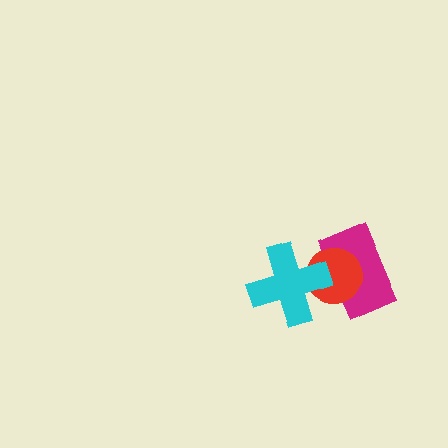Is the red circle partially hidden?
Yes, it is partially covered by another shape.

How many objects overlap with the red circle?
2 objects overlap with the red circle.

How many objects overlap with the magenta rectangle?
2 objects overlap with the magenta rectangle.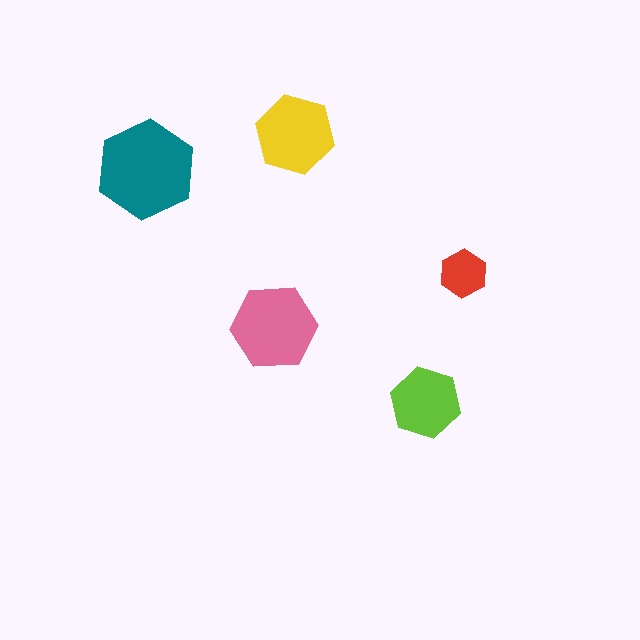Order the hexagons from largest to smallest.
the teal one, the pink one, the yellow one, the lime one, the red one.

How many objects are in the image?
There are 5 objects in the image.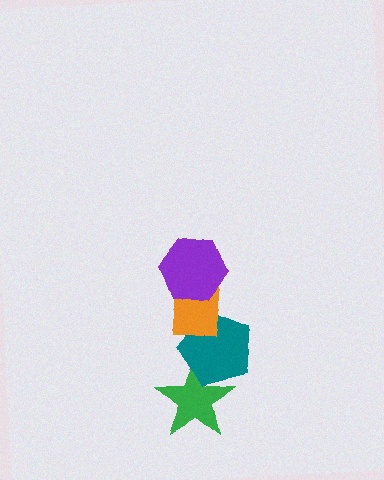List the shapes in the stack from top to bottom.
From top to bottom: the purple hexagon, the orange rectangle, the teal pentagon, the green star.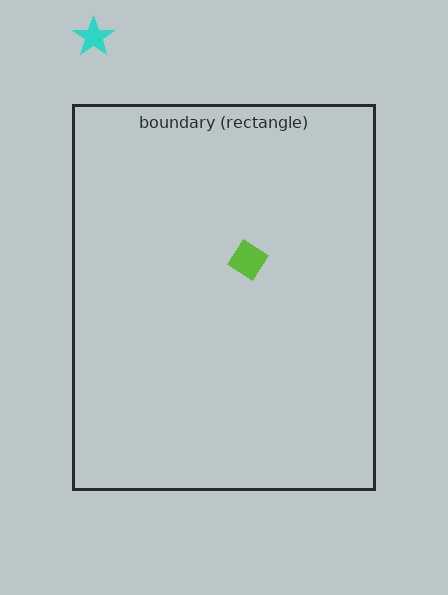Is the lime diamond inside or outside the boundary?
Inside.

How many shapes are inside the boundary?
1 inside, 1 outside.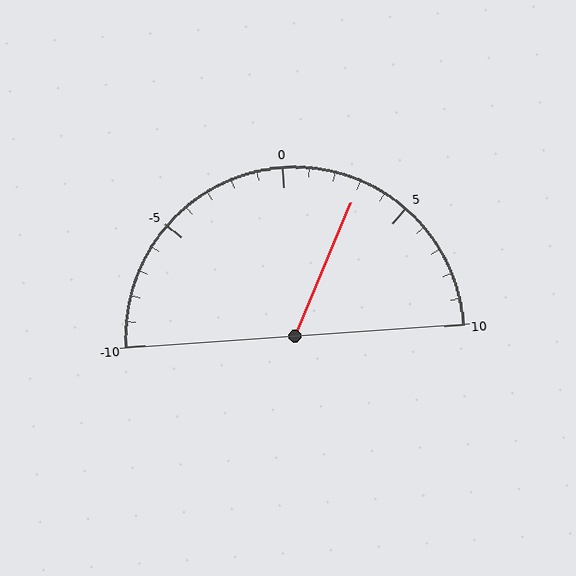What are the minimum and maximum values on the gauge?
The gauge ranges from -10 to 10.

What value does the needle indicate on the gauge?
The needle indicates approximately 3.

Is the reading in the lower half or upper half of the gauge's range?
The reading is in the upper half of the range (-10 to 10).